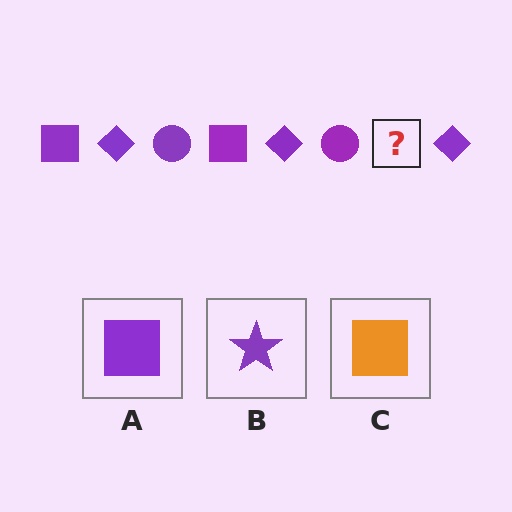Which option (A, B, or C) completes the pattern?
A.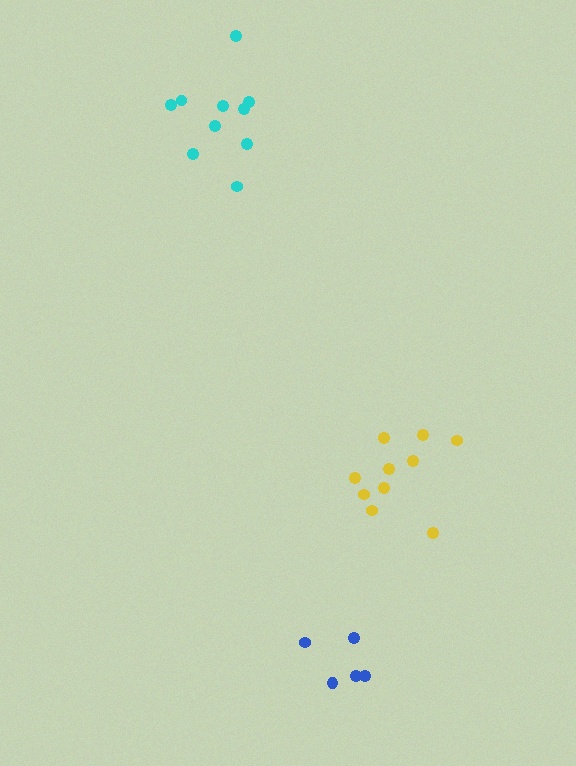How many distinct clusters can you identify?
There are 3 distinct clusters.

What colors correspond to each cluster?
The clusters are colored: yellow, blue, cyan.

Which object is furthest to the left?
The cyan cluster is leftmost.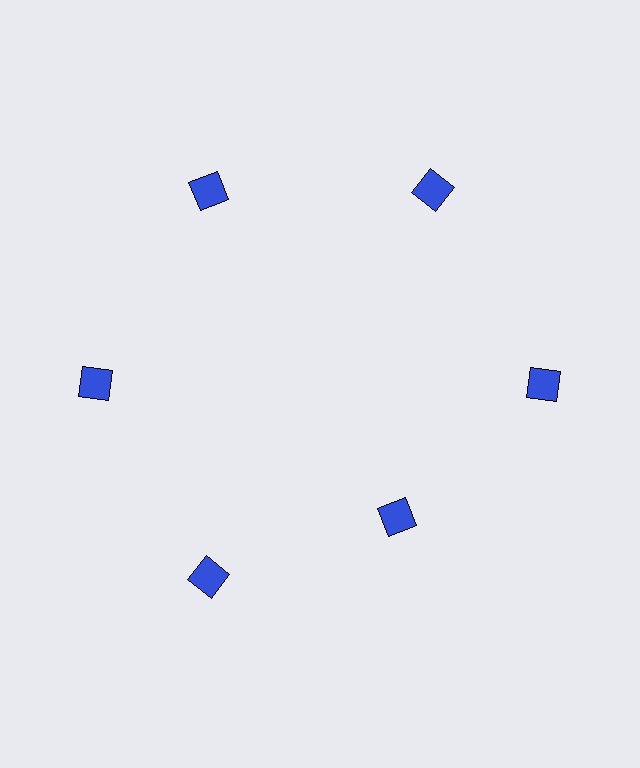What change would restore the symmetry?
The symmetry would be restored by moving it outward, back onto the ring so that all 6 squares sit at equal angles and equal distance from the center.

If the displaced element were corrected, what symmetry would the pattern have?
It would have 6-fold rotational symmetry — the pattern would map onto itself every 60 degrees.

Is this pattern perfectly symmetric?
No. The 6 blue squares are arranged in a ring, but one element near the 5 o'clock position is pulled inward toward the center, breaking the 6-fold rotational symmetry.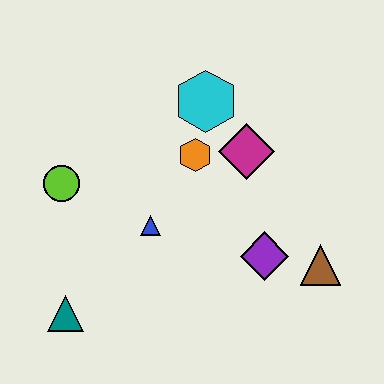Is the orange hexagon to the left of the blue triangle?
No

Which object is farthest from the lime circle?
The brown triangle is farthest from the lime circle.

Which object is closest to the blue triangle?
The orange hexagon is closest to the blue triangle.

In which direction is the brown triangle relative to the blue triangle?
The brown triangle is to the right of the blue triangle.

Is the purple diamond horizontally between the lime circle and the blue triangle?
No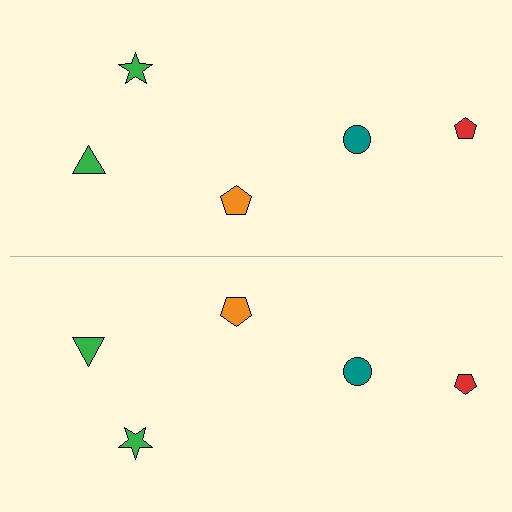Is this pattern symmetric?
Yes, this pattern has bilateral (reflection) symmetry.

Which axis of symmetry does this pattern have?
The pattern has a horizontal axis of symmetry running through the center of the image.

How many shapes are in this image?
There are 10 shapes in this image.